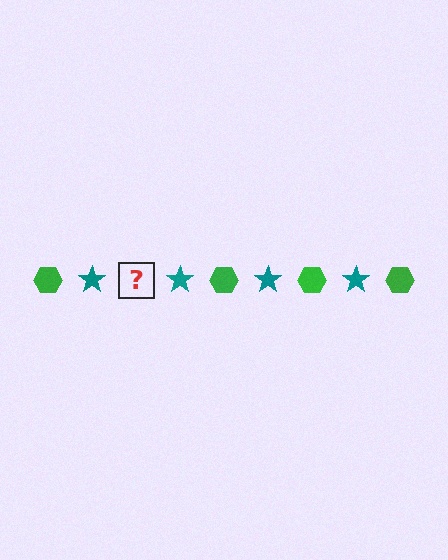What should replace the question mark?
The question mark should be replaced with a green hexagon.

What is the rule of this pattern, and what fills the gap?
The rule is that the pattern alternates between green hexagon and teal star. The gap should be filled with a green hexagon.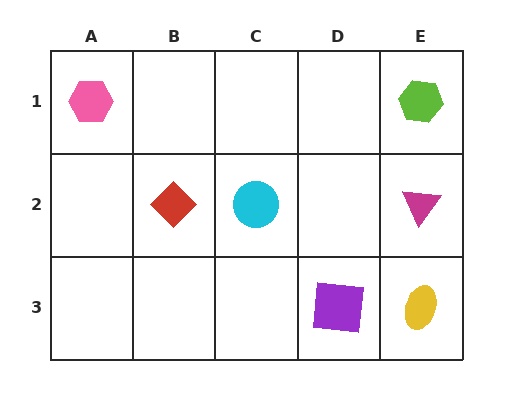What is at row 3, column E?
A yellow ellipse.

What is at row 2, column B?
A red diamond.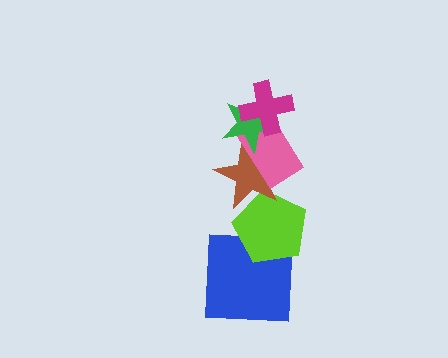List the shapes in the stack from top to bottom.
From top to bottom: the magenta cross, the green star, the pink rectangle, the brown star, the lime pentagon, the blue square.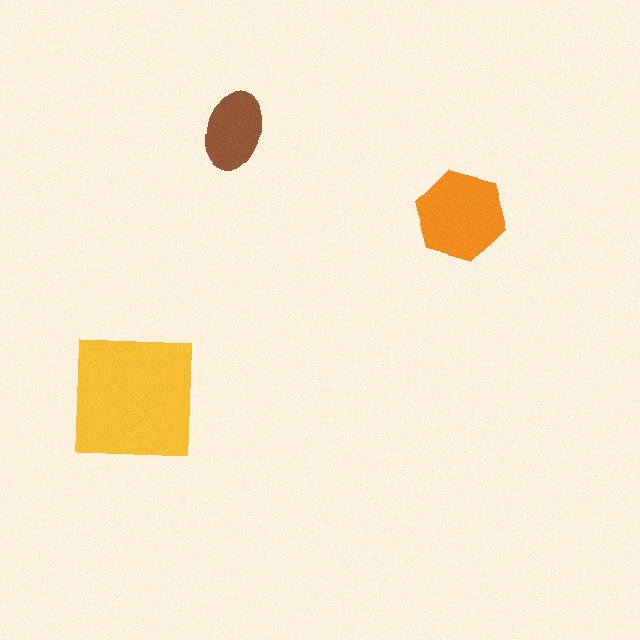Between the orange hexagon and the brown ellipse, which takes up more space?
The orange hexagon.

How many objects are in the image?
There are 3 objects in the image.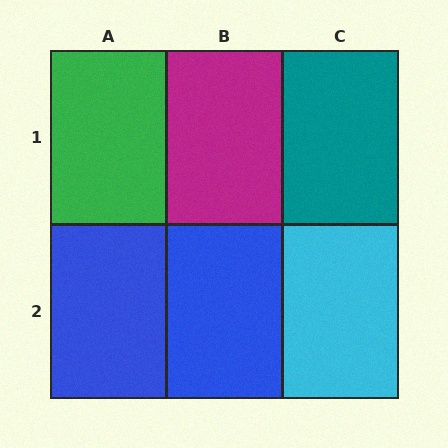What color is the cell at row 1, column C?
Teal.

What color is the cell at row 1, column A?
Green.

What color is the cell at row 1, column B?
Magenta.